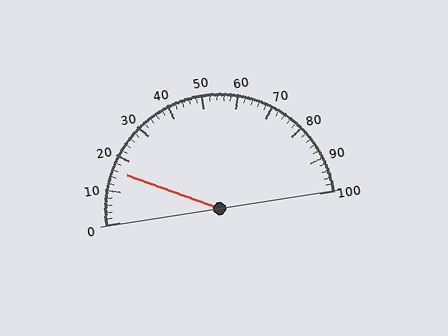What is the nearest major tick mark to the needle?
The nearest major tick mark is 20.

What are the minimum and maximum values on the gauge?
The gauge ranges from 0 to 100.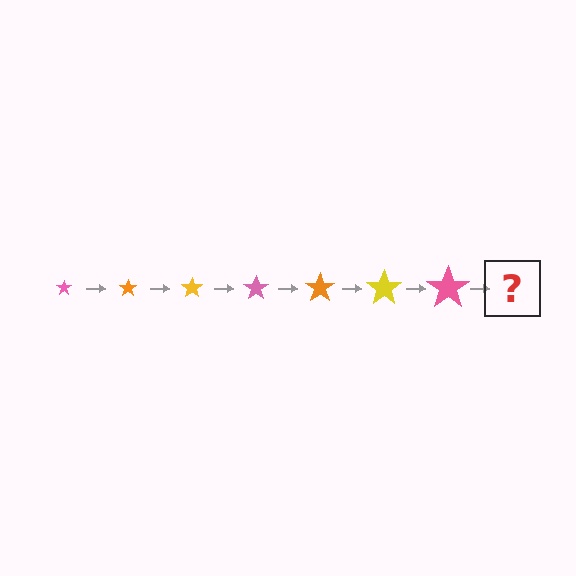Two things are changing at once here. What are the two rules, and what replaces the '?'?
The two rules are that the star grows larger each step and the color cycles through pink, orange, and yellow. The '?' should be an orange star, larger than the previous one.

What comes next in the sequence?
The next element should be an orange star, larger than the previous one.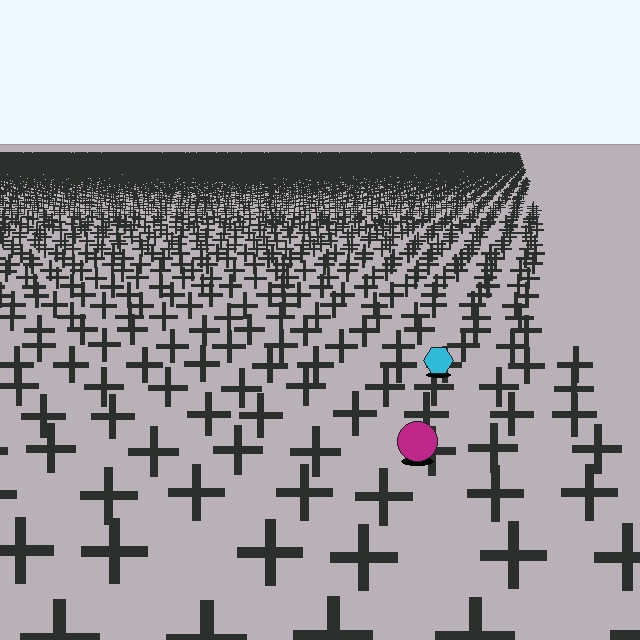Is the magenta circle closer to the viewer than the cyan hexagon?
Yes. The magenta circle is closer — you can tell from the texture gradient: the ground texture is coarser near it.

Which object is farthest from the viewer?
The cyan hexagon is farthest from the viewer. It appears smaller and the ground texture around it is denser.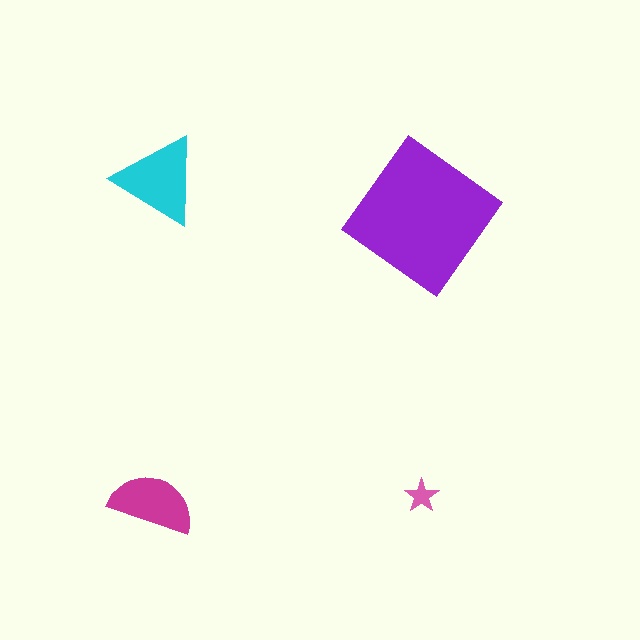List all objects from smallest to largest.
The pink star, the magenta semicircle, the cyan triangle, the purple diamond.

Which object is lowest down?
The magenta semicircle is bottommost.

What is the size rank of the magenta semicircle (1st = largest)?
3rd.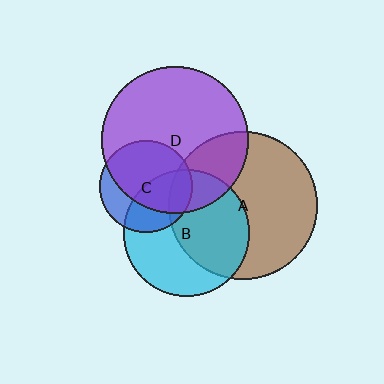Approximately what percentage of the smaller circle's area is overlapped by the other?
Approximately 70%.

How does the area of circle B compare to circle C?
Approximately 1.9 times.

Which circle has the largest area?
Circle A (brown).